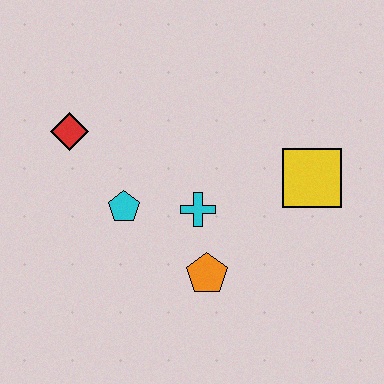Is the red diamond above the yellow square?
Yes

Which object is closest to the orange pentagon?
The cyan cross is closest to the orange pentagon.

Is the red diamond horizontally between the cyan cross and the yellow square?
No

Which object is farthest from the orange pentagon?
The red diamond is farthest from the orange pentagon.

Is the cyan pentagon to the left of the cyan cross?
Yes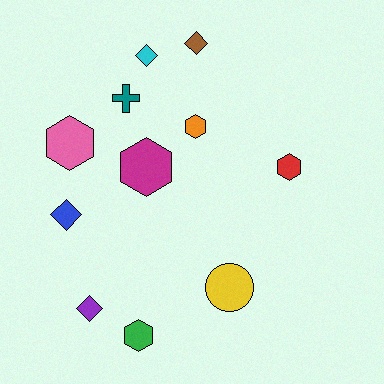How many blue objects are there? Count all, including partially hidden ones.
There is 1 blue object.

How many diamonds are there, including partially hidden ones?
There are 4 diamonds.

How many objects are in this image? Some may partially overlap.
There are 11 objects.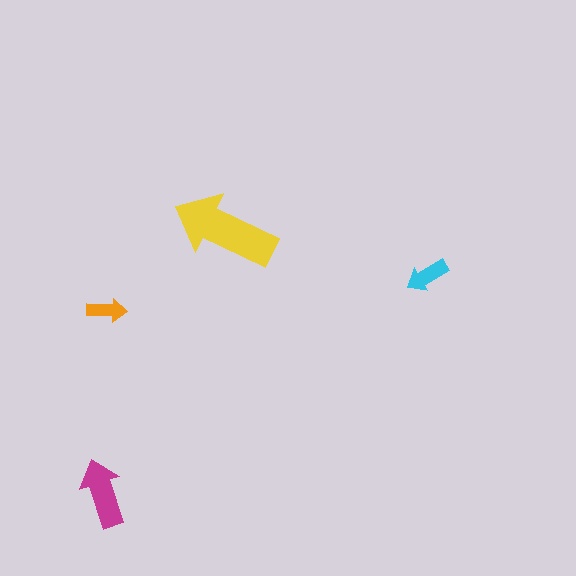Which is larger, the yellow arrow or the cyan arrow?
The yellow one.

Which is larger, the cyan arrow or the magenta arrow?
The magenta one.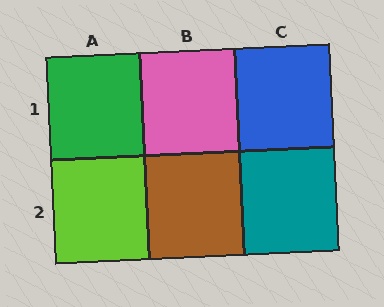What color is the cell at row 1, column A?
Green.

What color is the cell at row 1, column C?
Blue.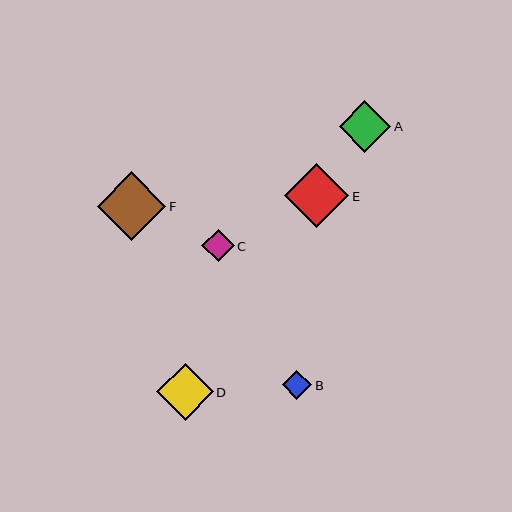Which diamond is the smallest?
Diamond B is the smallest with a size of approximately 29 pixels.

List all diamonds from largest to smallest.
From largest to smallest: F, E, D, A, C, B.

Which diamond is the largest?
Diamond F is the largest with a size of approximately 68 pixels.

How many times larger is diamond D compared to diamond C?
Diamond D is approximately 1.8 times the size of diamond C.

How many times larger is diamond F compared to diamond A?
Diamond F is approximately 1.3 times the size of diamond A.